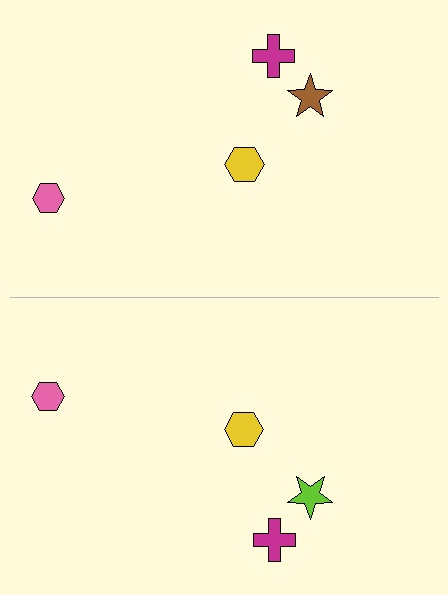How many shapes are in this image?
There are 8 shapes in this image.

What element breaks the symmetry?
The lime star on the bottom side breaks the symmetry — its mirror counterpart is brown.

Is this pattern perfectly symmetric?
No, the pattern is not perfectly symmetric. The lime star on the bottom side breaks the symmetry — its mirror counterpart is brown.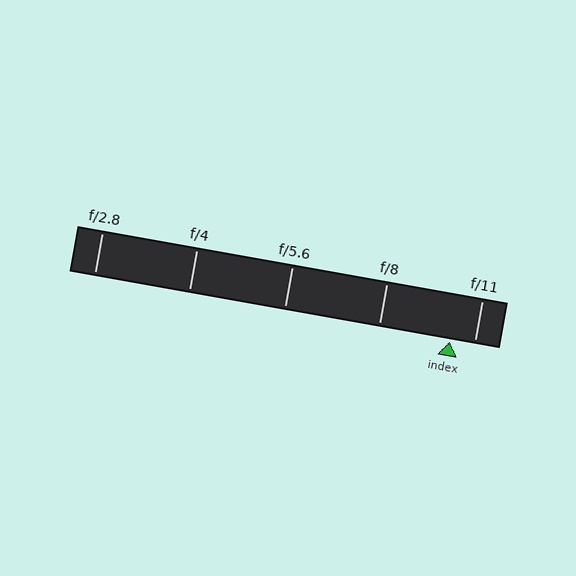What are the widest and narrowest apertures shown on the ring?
The widest aperture shown is f/2.8 and the narrowest is f/11.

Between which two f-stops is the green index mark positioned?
The index mark is between f/8 and f/11.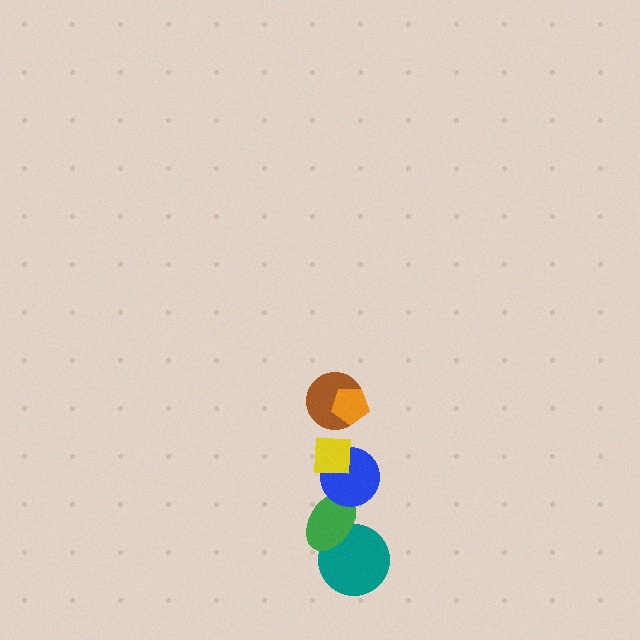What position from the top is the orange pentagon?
The orange pentagon is 1st from the top.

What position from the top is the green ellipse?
The green ellipse is 5th from the top.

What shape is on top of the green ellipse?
The blue circle is on top of the green ellipse.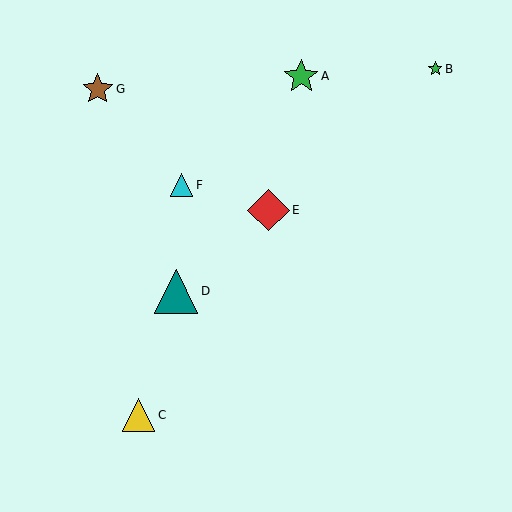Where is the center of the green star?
The center of the green star is at (301, 76).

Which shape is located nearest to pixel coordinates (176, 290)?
The teal triangle (labeled D) at (176, 291) is nearest to that location.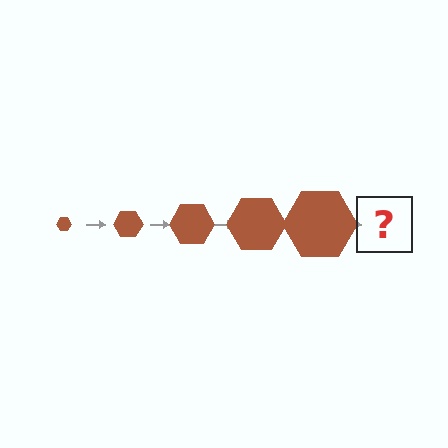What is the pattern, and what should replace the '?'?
The pattern is that the hexagon gets progressively larger each step. The '?' should be a brown hexagon, larger than the previous one.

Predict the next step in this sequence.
The next step is a brown hexagon, larger than the previous one.